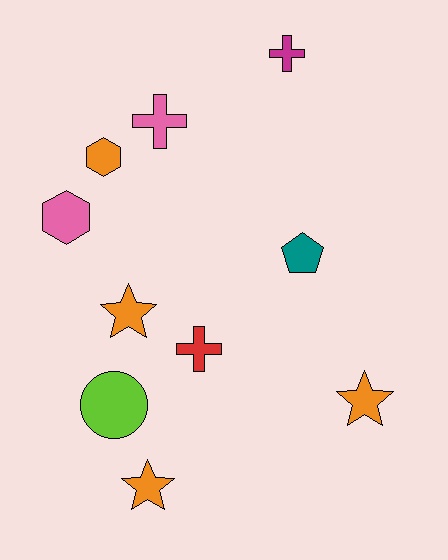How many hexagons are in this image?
There are 2 hexagons.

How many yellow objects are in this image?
There are no yellow objects.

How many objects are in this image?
There are 10 objects.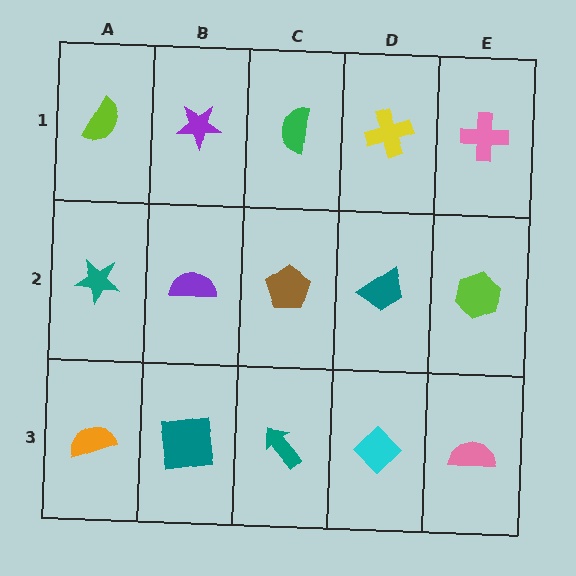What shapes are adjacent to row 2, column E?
A pink cross (row 1, column E), a pink semicircle (row 3, column E), a teal trapezoid (row 2, column D).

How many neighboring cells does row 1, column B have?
3.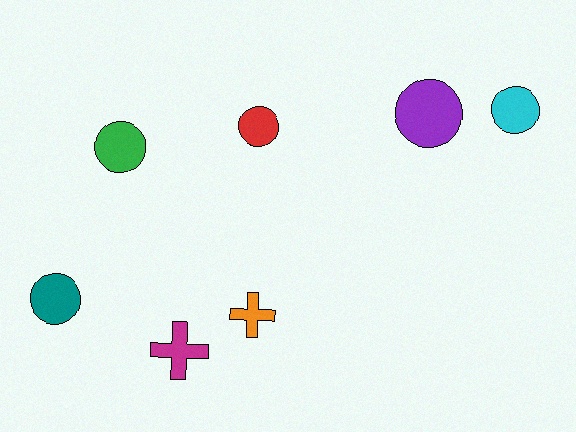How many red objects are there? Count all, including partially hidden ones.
There is 1 red object.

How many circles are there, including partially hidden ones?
There are 5 circles.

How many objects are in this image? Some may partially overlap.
There are 7 objects.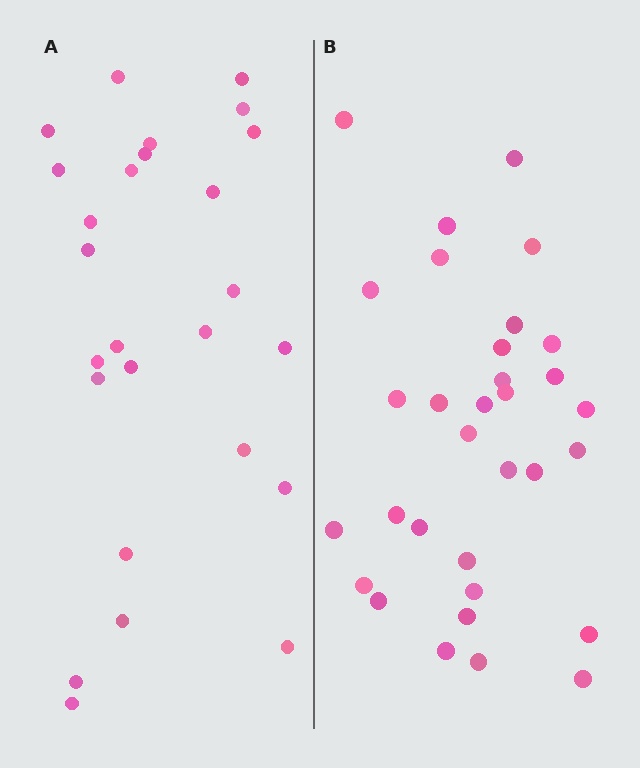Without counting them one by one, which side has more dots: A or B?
Region B (the right region) has more dots.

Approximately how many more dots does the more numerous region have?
Region B has about 6 more dots than region A.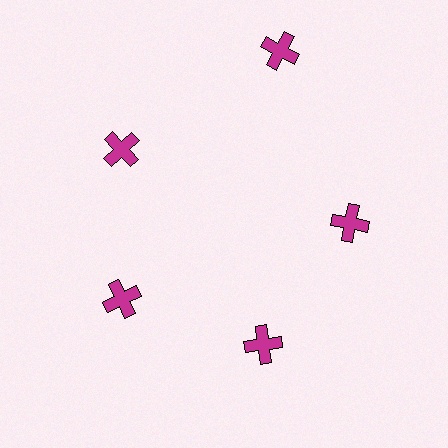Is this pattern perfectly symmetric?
No. The 5 magenta crosses are arranged in a ring, but one element near the 1 o'clock position is pushed outward from the center, breaking the 5-fold rotational symmetry.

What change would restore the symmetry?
The symmetry would be restored by moving it inward, back onto the ring so that all 5 crosses sit at equal angles and equal distance from the center.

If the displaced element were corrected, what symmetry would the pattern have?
It would have 5-fold rotational symmetry — the pattern would map onto itself every 72 degrees.